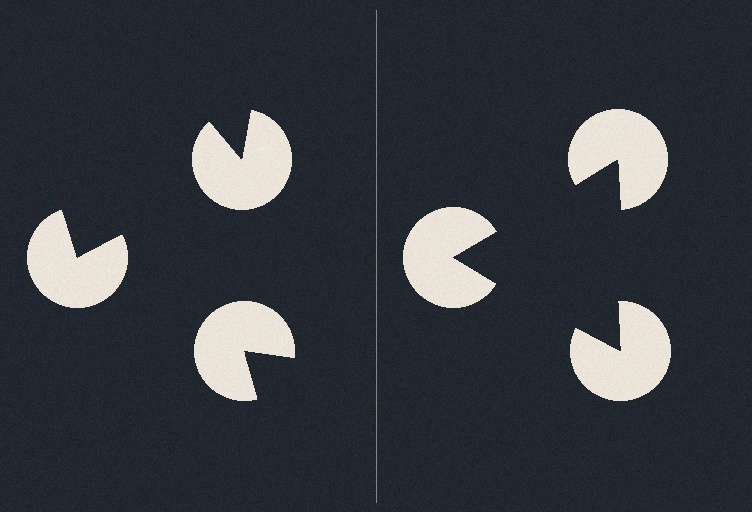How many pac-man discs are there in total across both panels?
6 — 3 on each side.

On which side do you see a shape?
An illusory triangle appears on the right side. On the left side the wedge cuts are rotated, so no coherent shape forms.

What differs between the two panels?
The pac-man discs are positioned identically on both sides; only the wedge orientations differ. On the right they align to a triangle; on the left they are misaligned.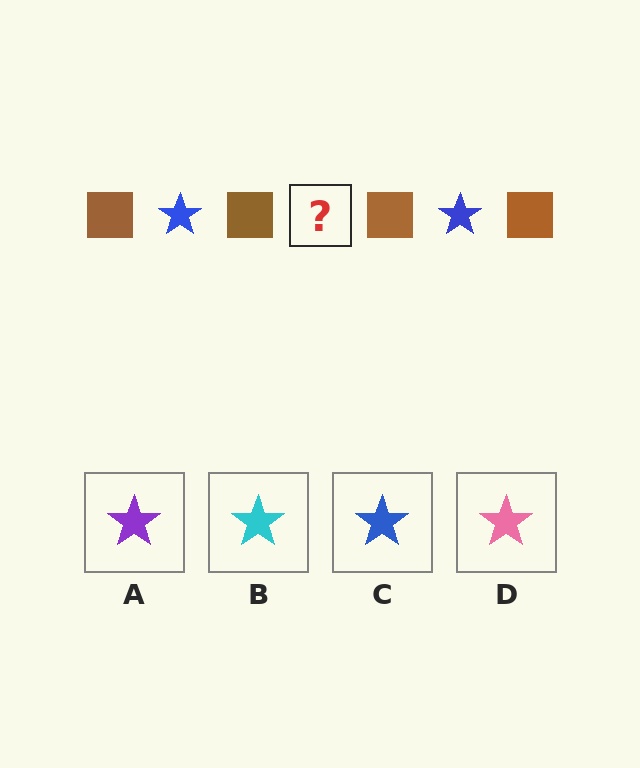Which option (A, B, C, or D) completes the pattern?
C.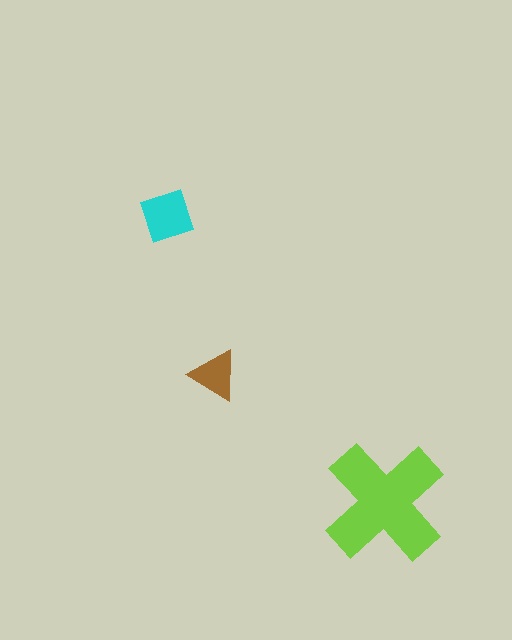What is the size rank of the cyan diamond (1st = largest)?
2nd.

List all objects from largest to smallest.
The lime cross, the cyan diamond, the brown triangle.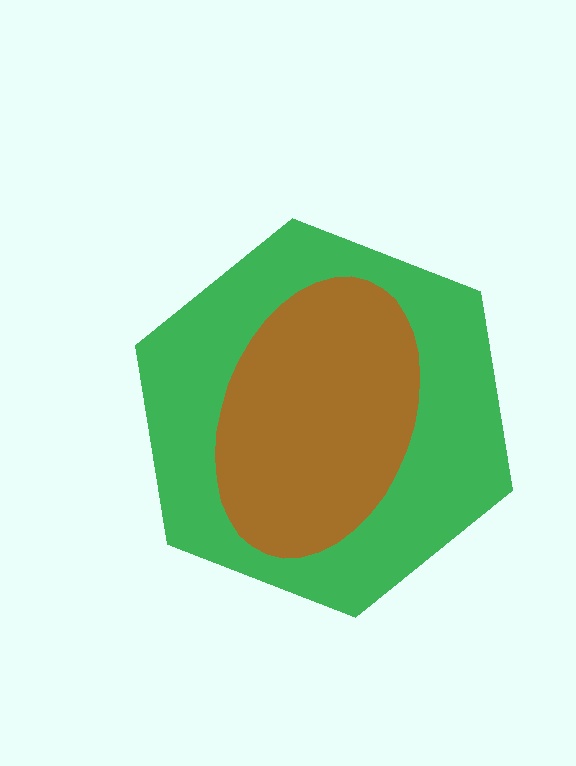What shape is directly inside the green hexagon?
The brown ellipse.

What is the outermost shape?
The green hexagon.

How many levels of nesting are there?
2.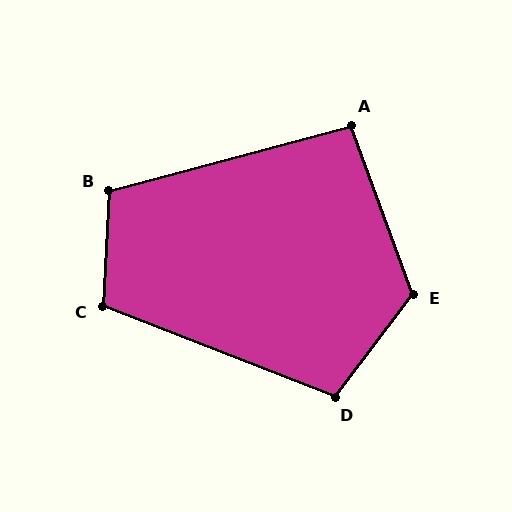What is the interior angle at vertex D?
Approximately 106 degrees (obtuse).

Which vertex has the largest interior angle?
E, at approximately 123 degrees.